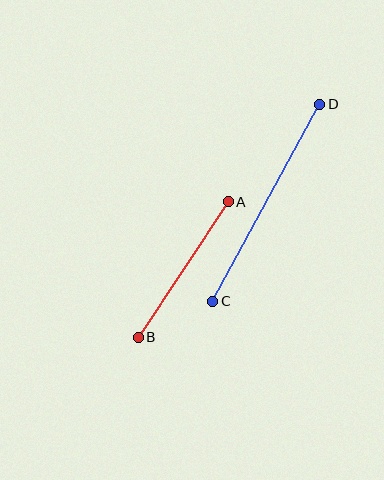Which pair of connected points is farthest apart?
Points C and D are farthest apart.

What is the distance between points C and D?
The distance is approximately 224 pixels.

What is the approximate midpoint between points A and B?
The midpoint is at approximately (183, 269) pixels.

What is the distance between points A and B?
The distance is approximately 163 pixels.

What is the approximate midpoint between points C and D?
The midpoint is at approximately (266, 203) pixels.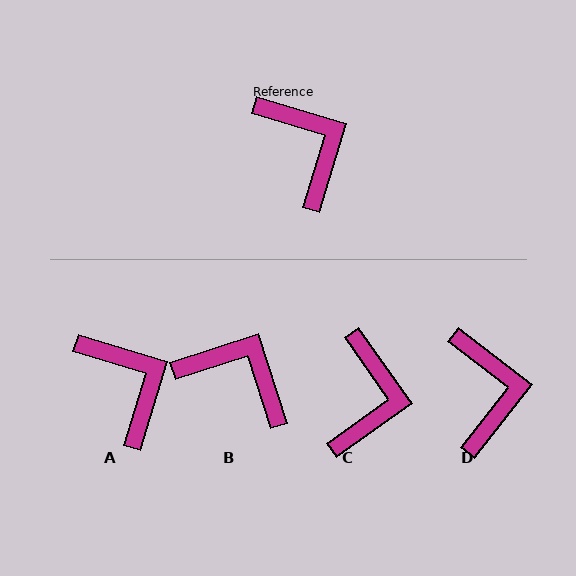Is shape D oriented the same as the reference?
No, it is off by about 21 degrees.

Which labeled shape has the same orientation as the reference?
A.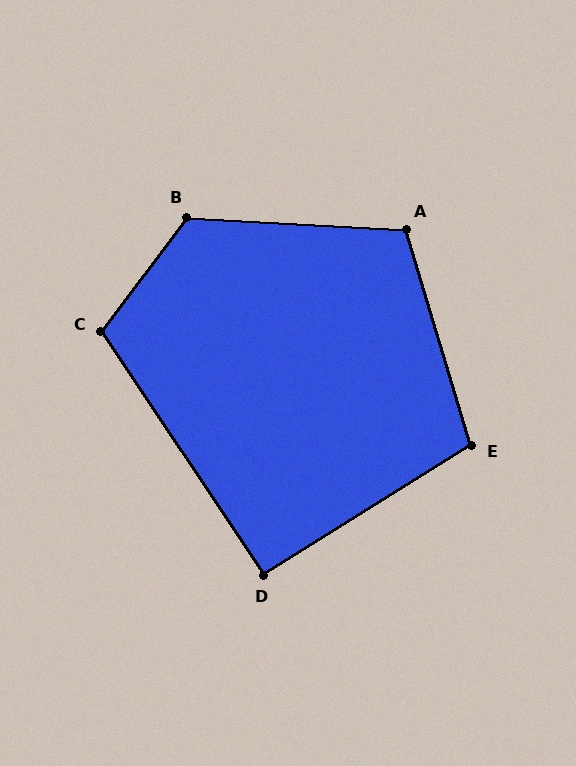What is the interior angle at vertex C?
Approximately 109 degrees (obtuse).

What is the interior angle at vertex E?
Approximately 105 degrees (obtuse).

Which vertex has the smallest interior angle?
D, at approximately 92 degrees.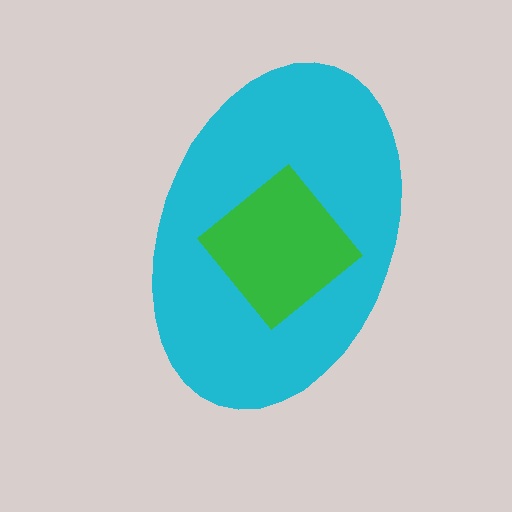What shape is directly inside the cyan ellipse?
The green diamond.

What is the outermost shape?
The cyan ellipse.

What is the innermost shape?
The green diamond.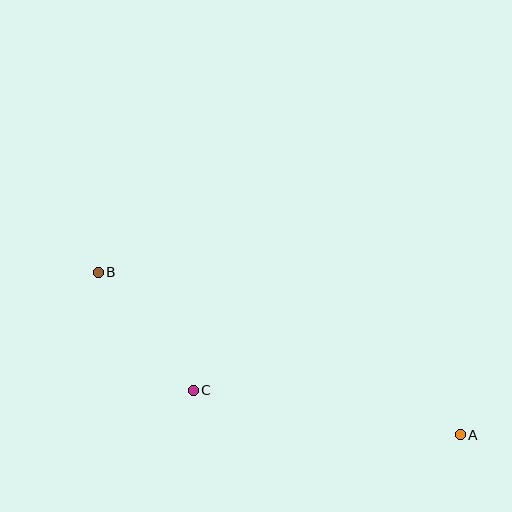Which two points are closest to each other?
Points B and C are closest to each other.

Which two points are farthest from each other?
Points A and B are farthest from each other.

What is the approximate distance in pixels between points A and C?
The distance between A and C is approximately 271 pixels.